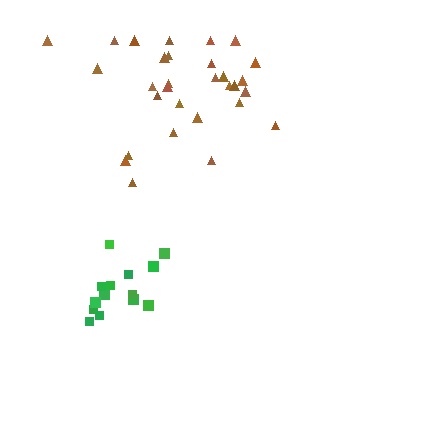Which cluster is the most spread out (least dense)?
Brown.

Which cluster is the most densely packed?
Green.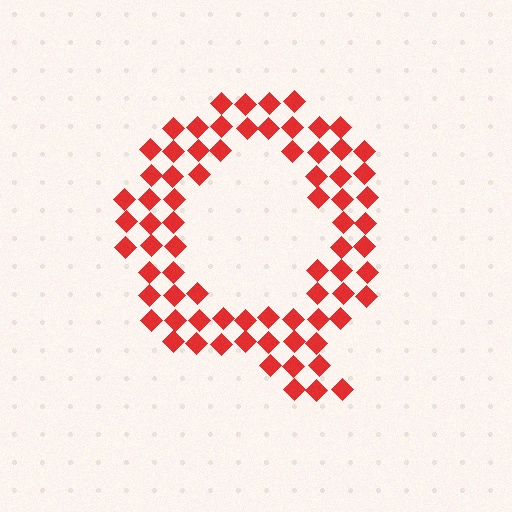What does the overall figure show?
The overall figure shows the letter Q.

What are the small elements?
The small elements are diamonds.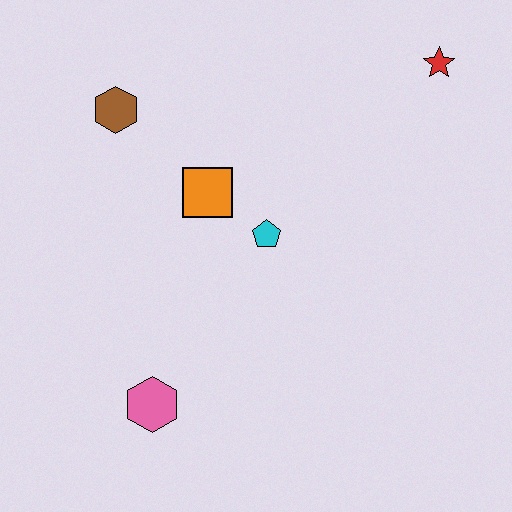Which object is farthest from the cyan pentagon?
The red star is farthest from the cyan pentagon.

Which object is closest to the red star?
The cyan pentagon is closest to the red star.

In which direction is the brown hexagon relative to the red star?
The brown hexagon is to the left of the red star.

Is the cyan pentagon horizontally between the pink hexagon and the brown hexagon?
No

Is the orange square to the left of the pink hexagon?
No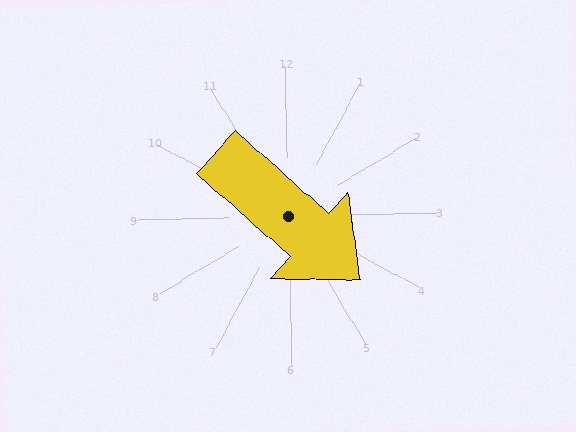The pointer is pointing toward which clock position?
Roughly 4 o'clock.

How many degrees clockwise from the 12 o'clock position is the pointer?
Approximately 133 degrees.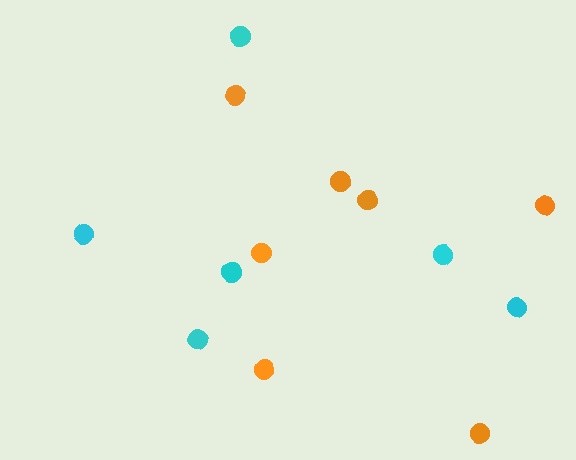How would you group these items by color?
There are 2 groups: one group of cyan circles (6) and one group of orange circles (7).